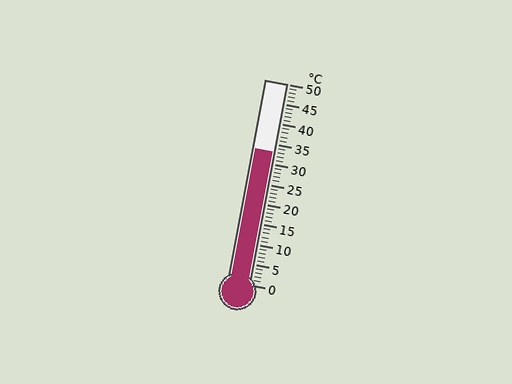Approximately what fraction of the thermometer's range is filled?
The thermometer is filled to approximately 65% of its range.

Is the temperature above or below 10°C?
The temperature is above 10°C.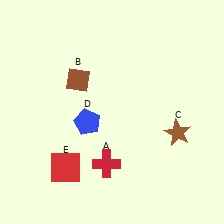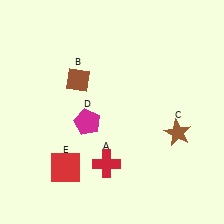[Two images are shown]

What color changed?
The pentagon (D) changed from blue in Image 1 to magenta in Image 2.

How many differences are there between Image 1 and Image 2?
There is 1 difference between the two images.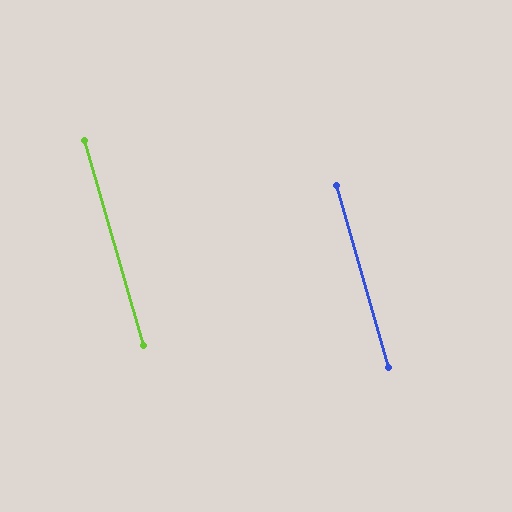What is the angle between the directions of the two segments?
Approximately 0 degrees.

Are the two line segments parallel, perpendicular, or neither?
Parallel — their directions differ by only 0.2°.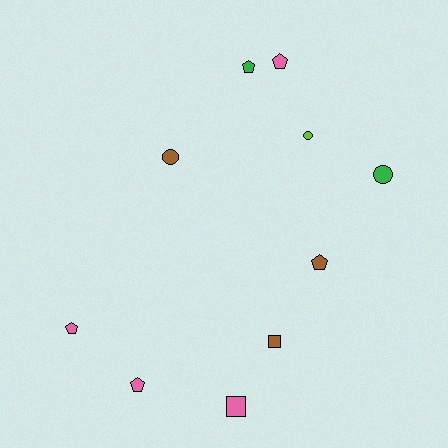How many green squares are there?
There are no green squares.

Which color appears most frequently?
Pink, with 4 objects.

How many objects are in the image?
There are 10 objects.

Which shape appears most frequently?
Pentagon, with 5 objects.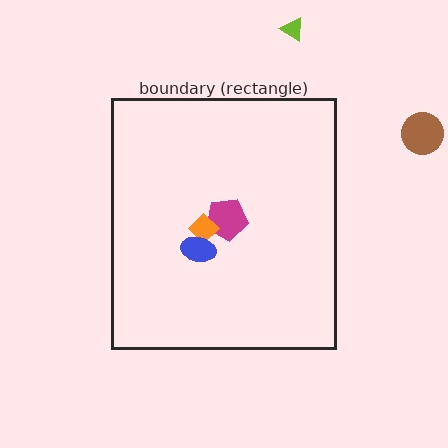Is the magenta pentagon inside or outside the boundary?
Inside.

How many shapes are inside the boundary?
3 inside, 2 outside.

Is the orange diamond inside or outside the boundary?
Inside.